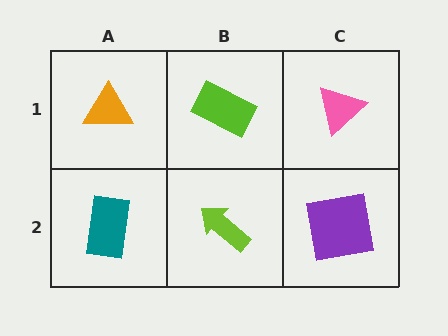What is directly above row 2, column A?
An orange triangle.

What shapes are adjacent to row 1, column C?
A purple square (row 2, column C), a lime rectangle (row 1, column B).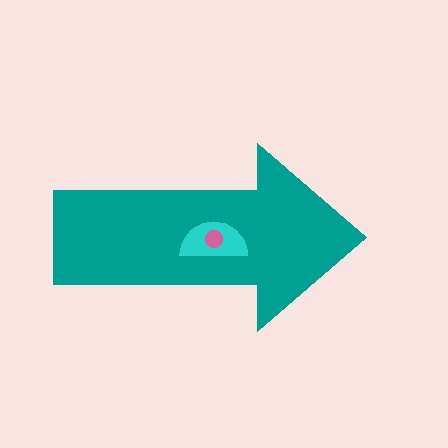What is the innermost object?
The pink circle.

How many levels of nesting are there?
3.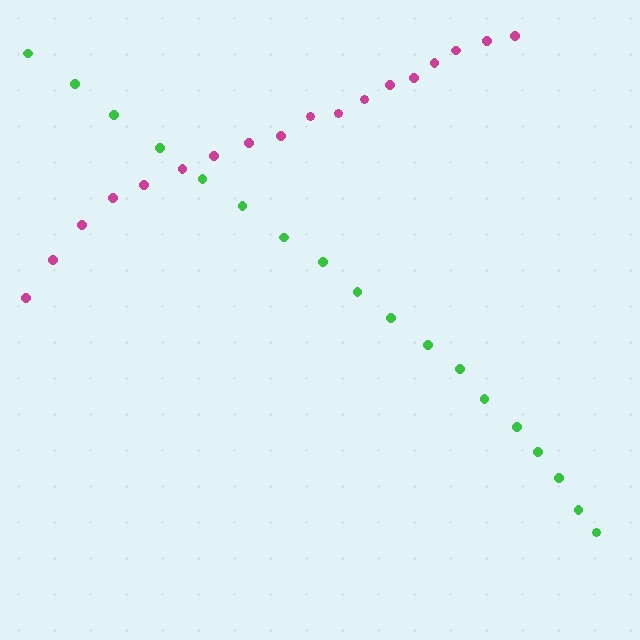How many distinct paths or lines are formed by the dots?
There are 2 distinct paths.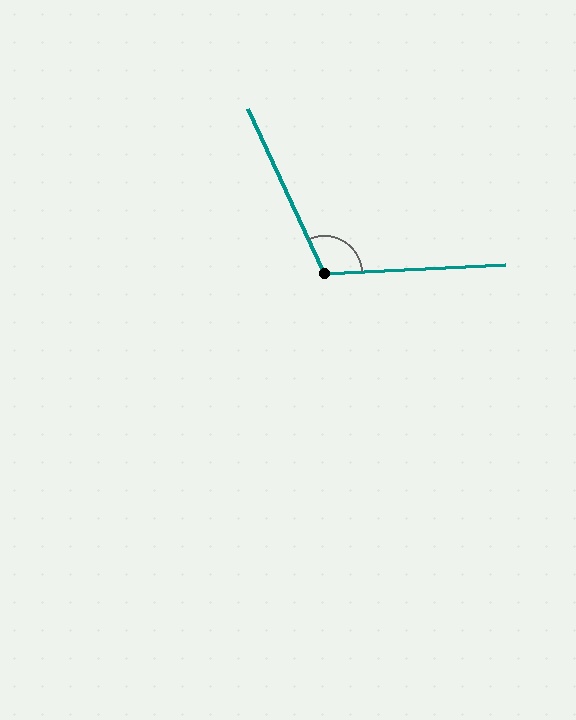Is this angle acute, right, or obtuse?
It is obtuse.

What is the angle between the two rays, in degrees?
Approximately 112 degrees.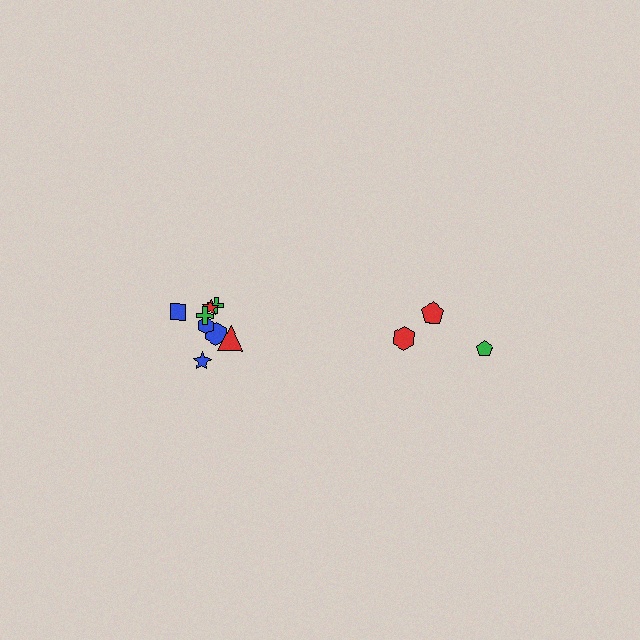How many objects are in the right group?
There are 3 objects.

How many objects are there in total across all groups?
There are 11 objects.